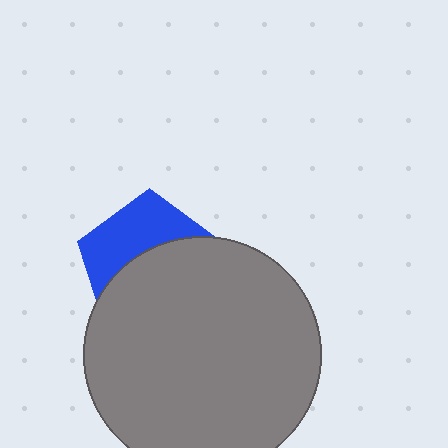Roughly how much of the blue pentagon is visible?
A small part of it is visible (roughly 42%).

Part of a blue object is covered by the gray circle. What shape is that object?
It is a pentagon.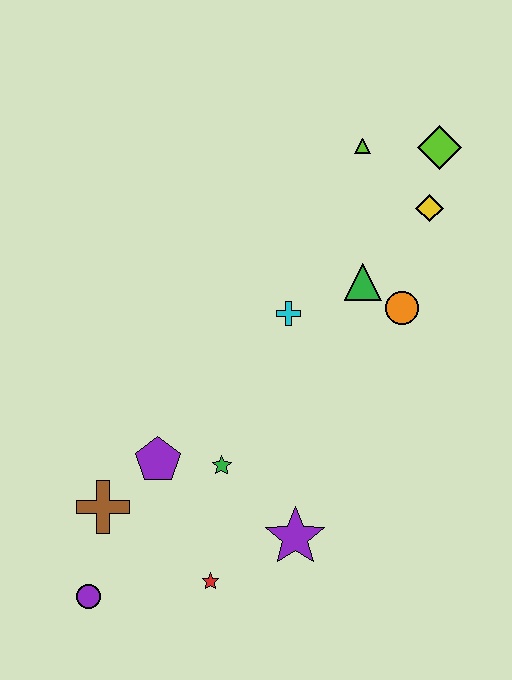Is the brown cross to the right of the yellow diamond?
No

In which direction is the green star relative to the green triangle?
The green star is below the green triangle.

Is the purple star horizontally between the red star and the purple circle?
No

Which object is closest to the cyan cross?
The green triangle is closest to the cyan cross.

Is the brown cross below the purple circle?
No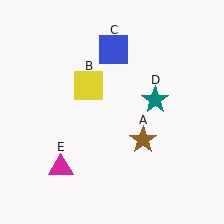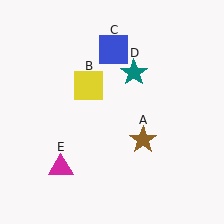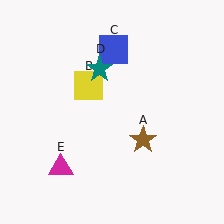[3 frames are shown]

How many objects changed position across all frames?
1 object changed position: teal star (object D).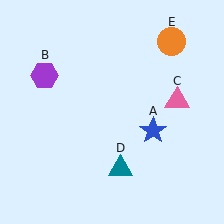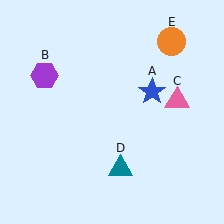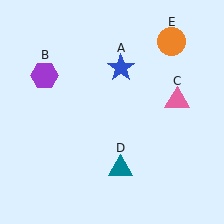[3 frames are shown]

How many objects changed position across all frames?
1 object changed position: blue star (object A).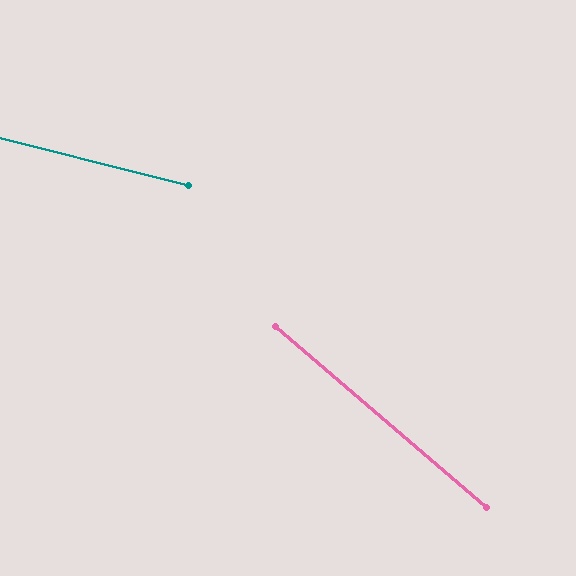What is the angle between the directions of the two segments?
Approximately 27 degrees.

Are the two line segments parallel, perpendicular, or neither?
Neither parallel nor perpendicular — they differ by about 27°.